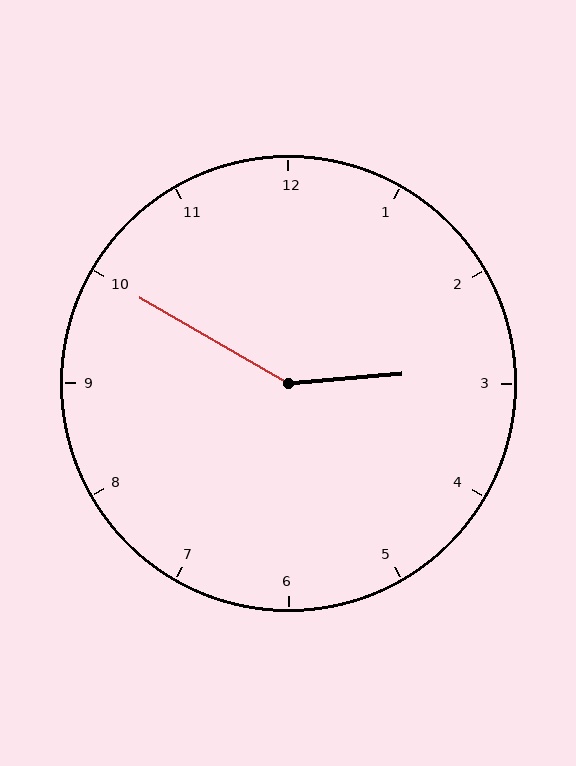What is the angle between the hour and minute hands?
Approximately 145 degrees.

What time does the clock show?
2:50.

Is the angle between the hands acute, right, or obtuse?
It is obtuse.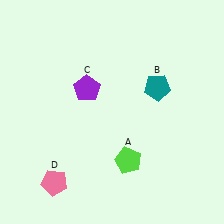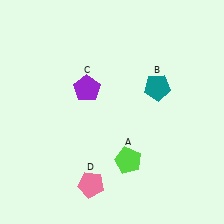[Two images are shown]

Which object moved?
The pink pentagon (D) moved right.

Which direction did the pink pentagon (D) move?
The pink pentagon (D) moved right.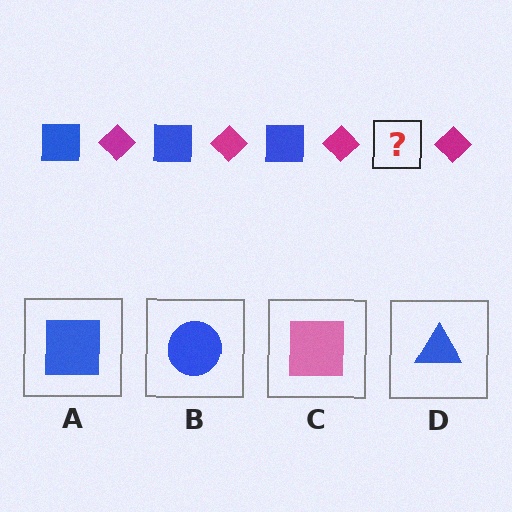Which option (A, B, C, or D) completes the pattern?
A.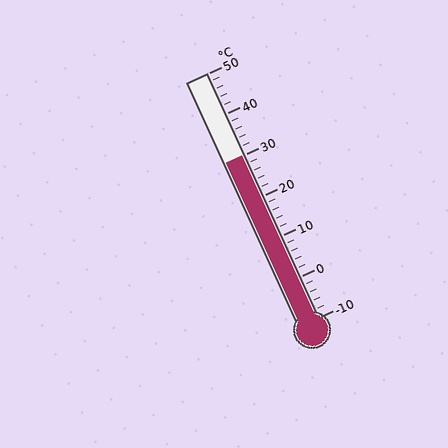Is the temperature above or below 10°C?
The temperature is above 10°C.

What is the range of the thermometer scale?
The thermometer scale ranges from -10°C to 50°C.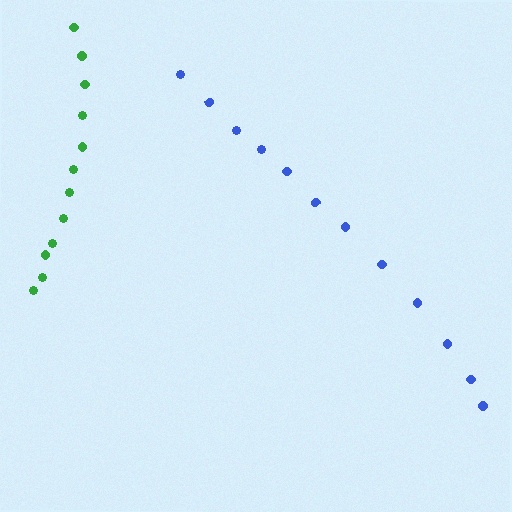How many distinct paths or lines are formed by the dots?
There are 2 distinct paths.